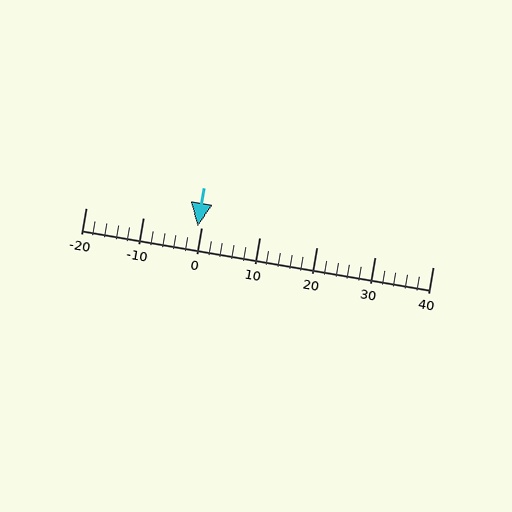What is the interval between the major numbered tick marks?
The major tick marks are spaced 10 units apart.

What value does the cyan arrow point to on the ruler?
The cyan arrow points to approximately -1.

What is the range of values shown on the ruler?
The ruler shows values from -20 to 40.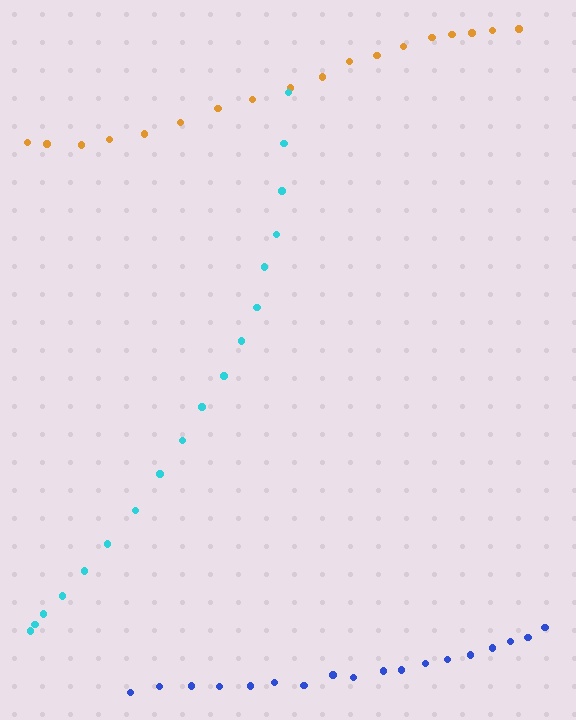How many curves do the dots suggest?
There are 3 distinct paths.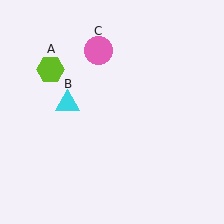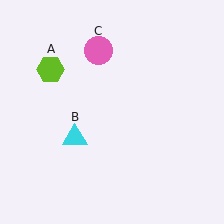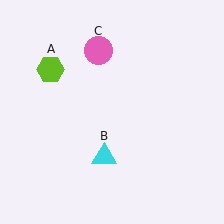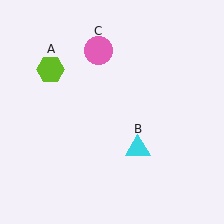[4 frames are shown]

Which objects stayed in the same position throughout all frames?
Lime hexagon (object A) and pink circle (object C) remained stationary.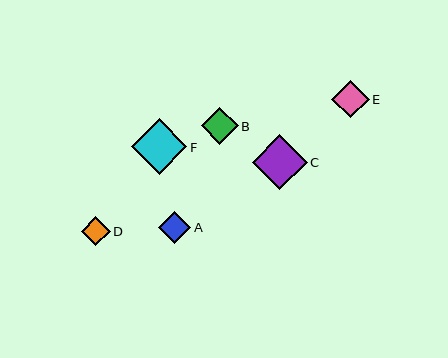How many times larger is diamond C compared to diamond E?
Diamond C is approximately 1.5 times the size of diamond E.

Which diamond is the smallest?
Diamond D is the smallest with a size of approximately 29 pixels.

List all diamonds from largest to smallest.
From largest to smallest: F, C, E, B, A, D.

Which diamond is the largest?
Diamond F is the largest with a size of approximately 55 pixels.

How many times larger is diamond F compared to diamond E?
Diamond F is approximately 1.5 times the size of diamond E.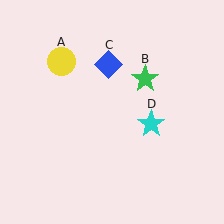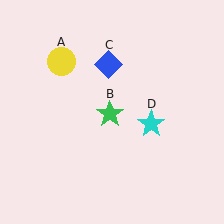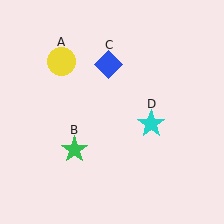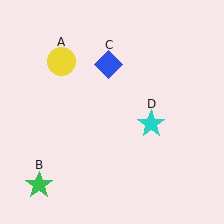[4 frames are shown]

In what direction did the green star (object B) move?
The green star (object B) moved down and to the left.